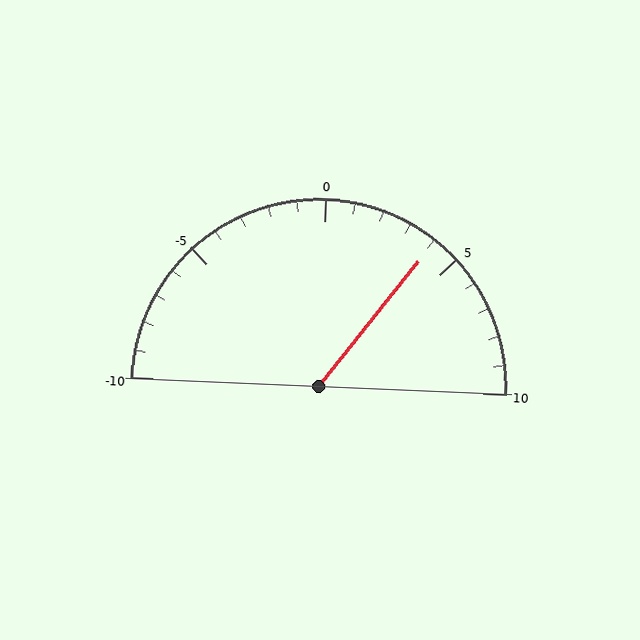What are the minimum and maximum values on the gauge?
The gauge ranges from -10 to 10.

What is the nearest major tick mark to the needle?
The nearest major tick mark is 5.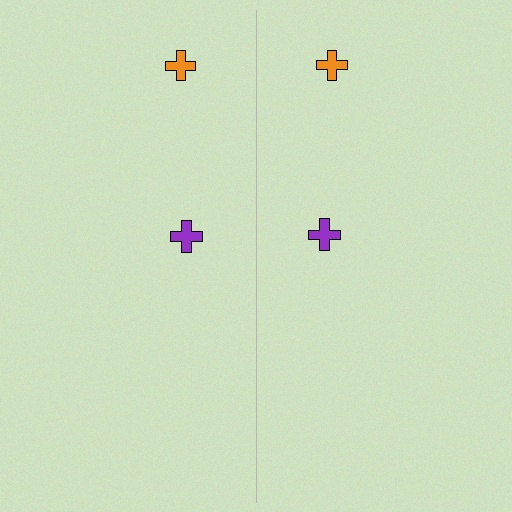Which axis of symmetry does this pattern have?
The pattern has a vertical axis of symmetry running through the center of the image.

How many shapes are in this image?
There are 4 shapes in this image.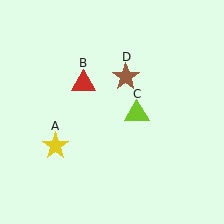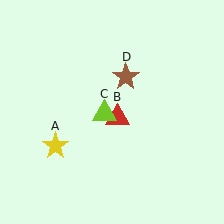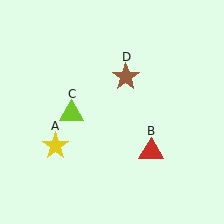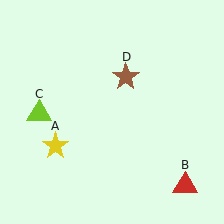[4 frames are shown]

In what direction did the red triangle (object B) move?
The red triangle (object B) moved down and to the right.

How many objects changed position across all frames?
2 objects changed position: red triangle (object B), lime triangle (object C).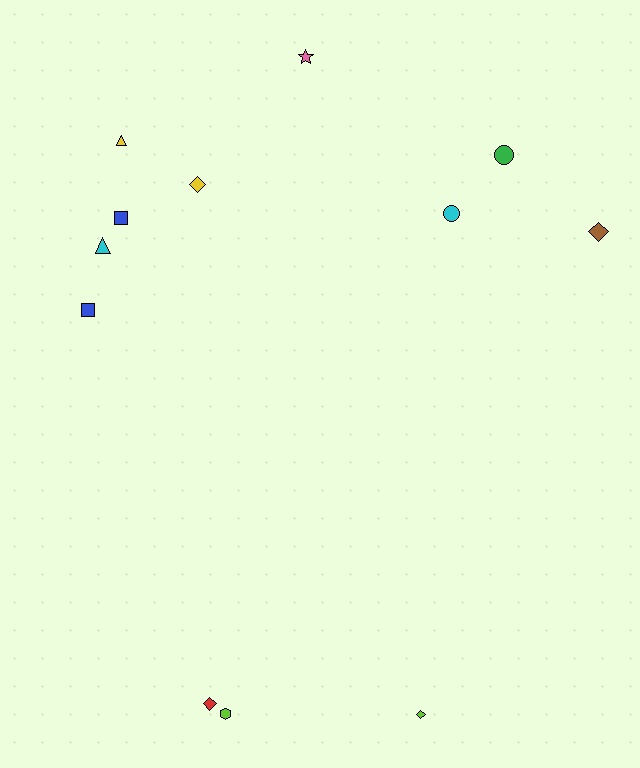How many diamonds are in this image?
There are 4 diamonds.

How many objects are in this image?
There are 12 objects.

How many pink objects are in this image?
There is 1 pink object.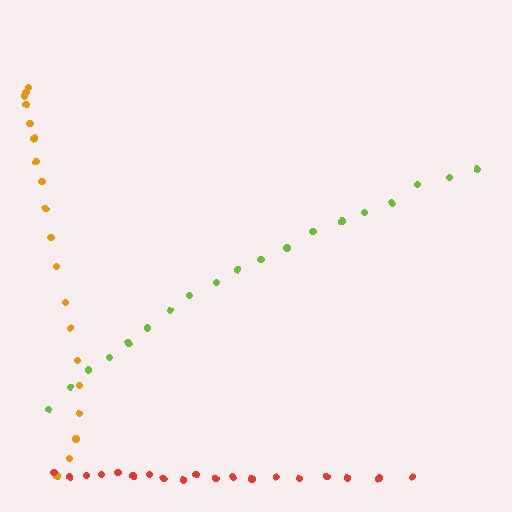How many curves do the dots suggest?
There are 3 distinct paths.